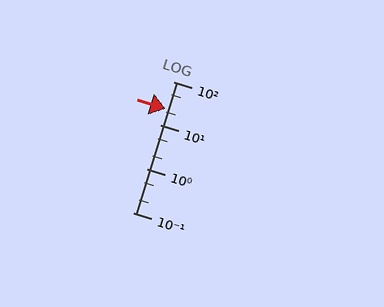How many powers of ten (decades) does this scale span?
The scale spans 3 decades, from 0.1 to 100.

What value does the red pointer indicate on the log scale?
The pointer indicates approximately 24.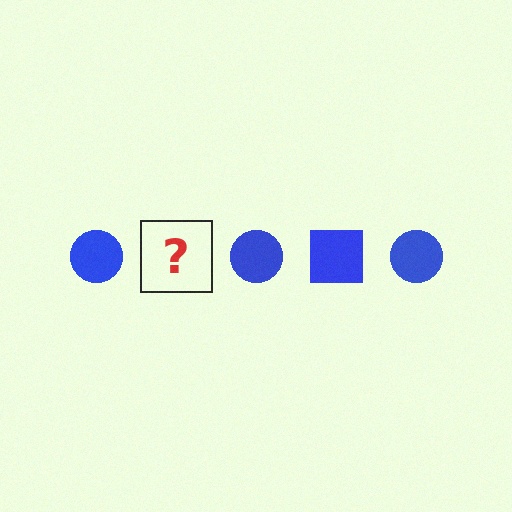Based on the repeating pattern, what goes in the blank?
The blank should be a blue square.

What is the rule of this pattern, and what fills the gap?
The rule is that the pattern cycles through circle, square shapes in blue. The gap should be filled with a blue square.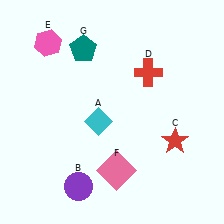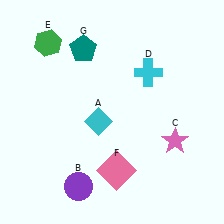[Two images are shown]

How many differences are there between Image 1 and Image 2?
There are 3 differences between the two images.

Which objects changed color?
C changed from red to pink. D changed from red to cyan. E changed from pink to green.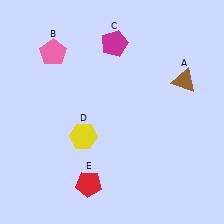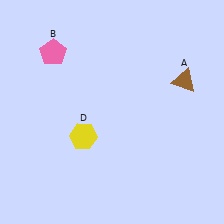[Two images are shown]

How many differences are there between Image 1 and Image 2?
There are 2 differences between the two images.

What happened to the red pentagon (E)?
The red pentagon (E) was removed in Image 2. It was in the bottom-left area of Image 1.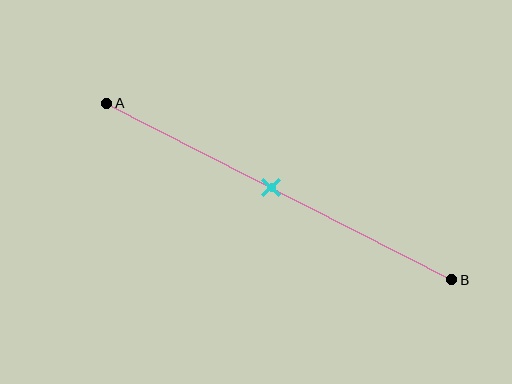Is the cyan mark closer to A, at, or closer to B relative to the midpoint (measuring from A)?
The cyan mark is approximately at the midpoint of segment AB.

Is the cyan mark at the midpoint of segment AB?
Yes, the mark is approximately at the midpoint.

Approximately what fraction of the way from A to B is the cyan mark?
The cyan mark is approximately 50% of the way from A to B.